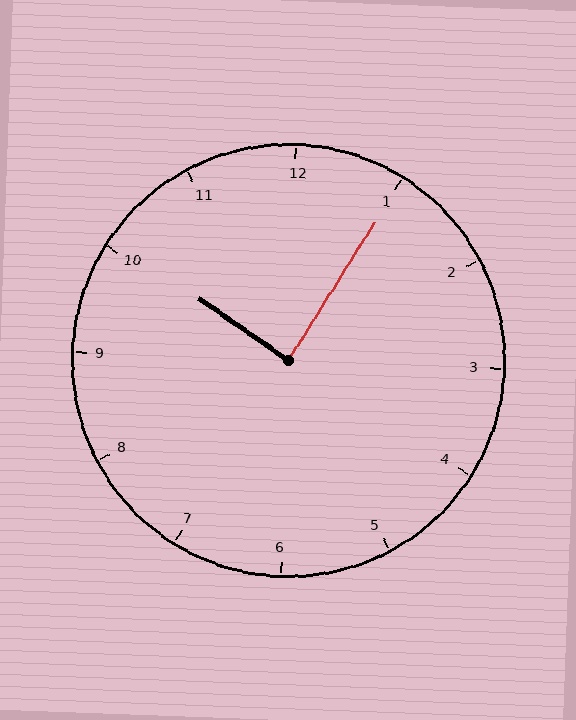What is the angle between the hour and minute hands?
Approximately 88 degrees.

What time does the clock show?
10:05.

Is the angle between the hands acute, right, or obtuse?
It is right.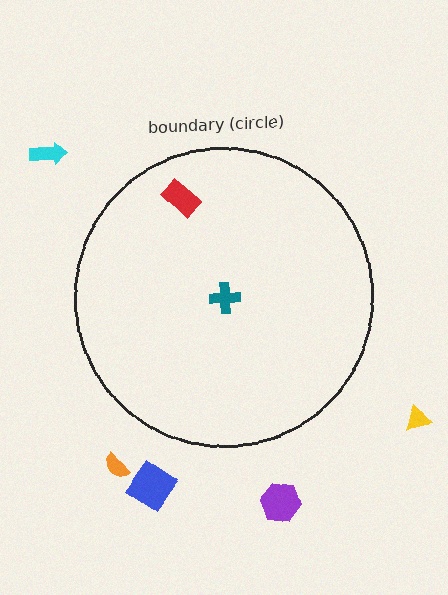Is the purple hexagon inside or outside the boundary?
Outside.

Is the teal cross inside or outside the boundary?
Inside.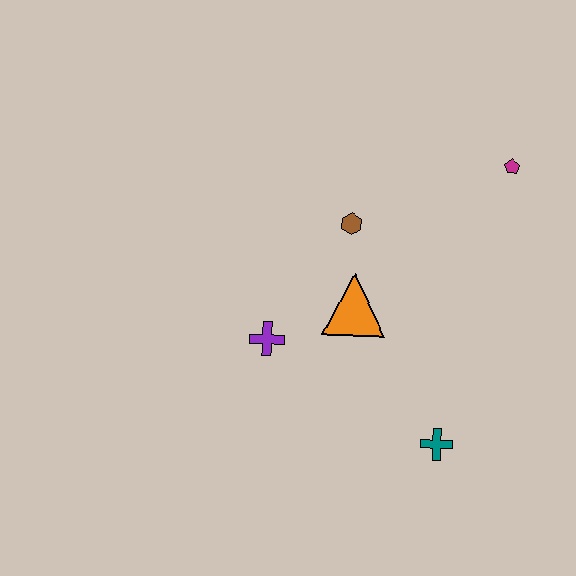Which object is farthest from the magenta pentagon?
The purple cross is farthest from the magenta pentagon.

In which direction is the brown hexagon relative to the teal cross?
The brown hexagon is above the teal cross.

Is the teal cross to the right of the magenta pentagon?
No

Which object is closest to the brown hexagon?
The orange triangle is closest to the brown hexagon.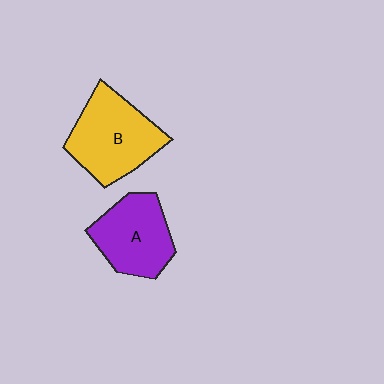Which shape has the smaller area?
Shape A (purple).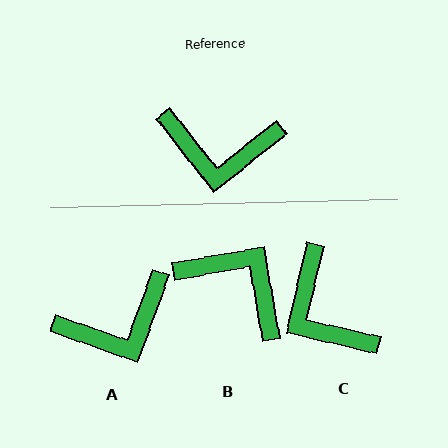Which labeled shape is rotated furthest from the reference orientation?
B, about 152 degrees away.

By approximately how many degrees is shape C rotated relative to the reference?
Approximately 51 degrees clockwise.